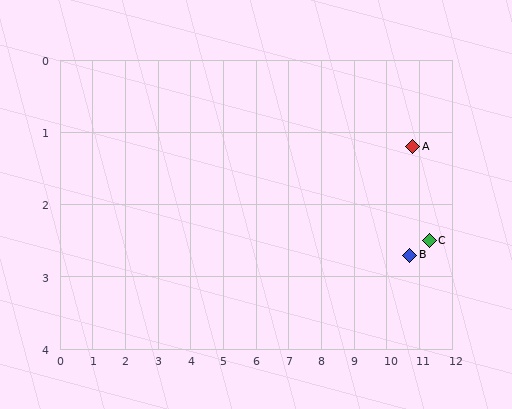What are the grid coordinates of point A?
Point A is at approximately (10.8, 1.2).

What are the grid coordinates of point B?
Point B is at approximately (10.7, 2.7).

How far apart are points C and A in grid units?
Points C and A are about 1.4 grid units apart.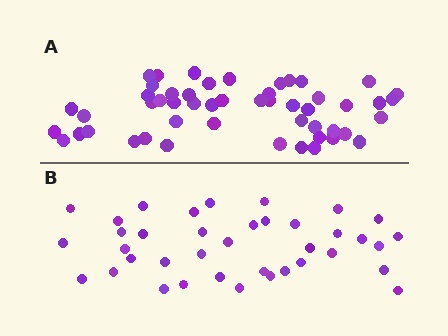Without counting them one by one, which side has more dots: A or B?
Region A (the top region) has more dots.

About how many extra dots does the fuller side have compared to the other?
Region A has approximately 15 more dots than region B.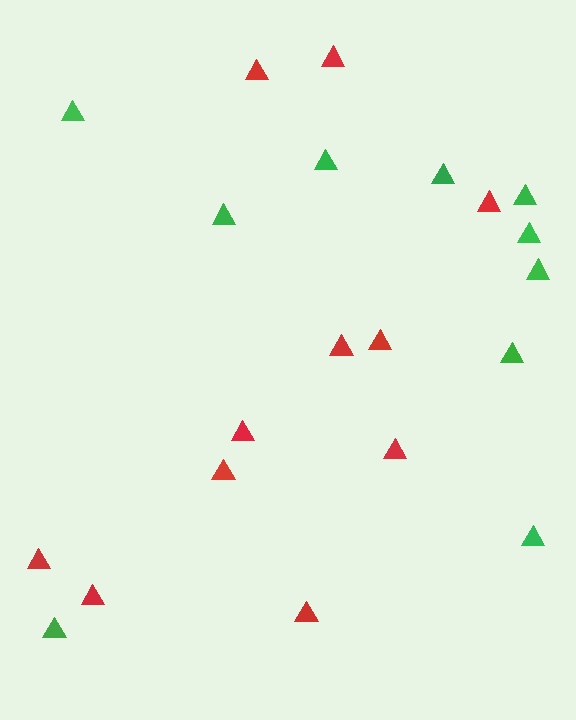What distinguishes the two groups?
There are 2 groups: one group of red triangles (11) and one group of green triangles (10).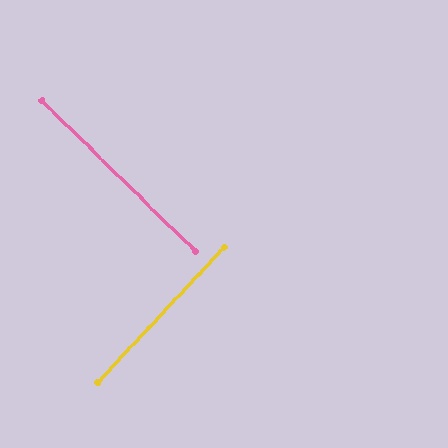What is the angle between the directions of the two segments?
Approximately 89 degrees.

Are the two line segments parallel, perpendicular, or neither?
Perpendicular — they meet at approximately 89°.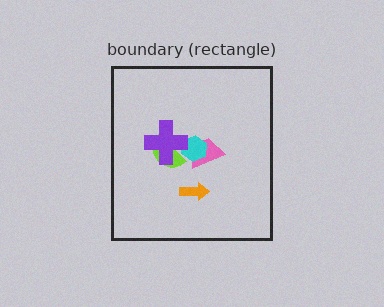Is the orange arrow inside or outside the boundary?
Inside.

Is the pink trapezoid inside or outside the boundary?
Inside.